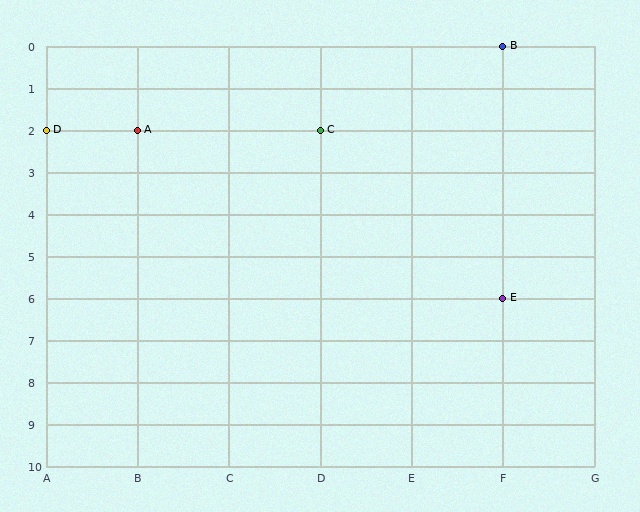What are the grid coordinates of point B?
Point B is at grid coordinates (F, 0).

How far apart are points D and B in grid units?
Points D and B are 5 columns and 2 rows apart (about 5.4 grid units diagonally).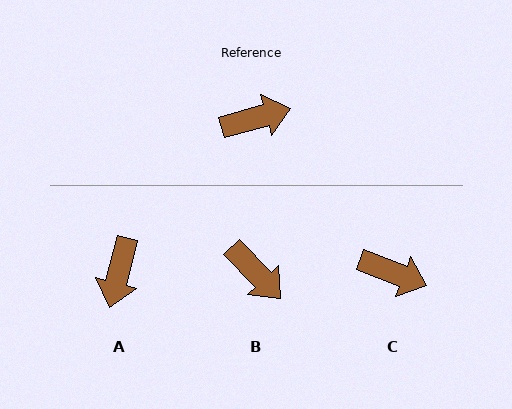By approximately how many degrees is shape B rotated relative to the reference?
Approximately 62 degrees clockwise.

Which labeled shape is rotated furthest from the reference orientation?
A, about 120 degrees away.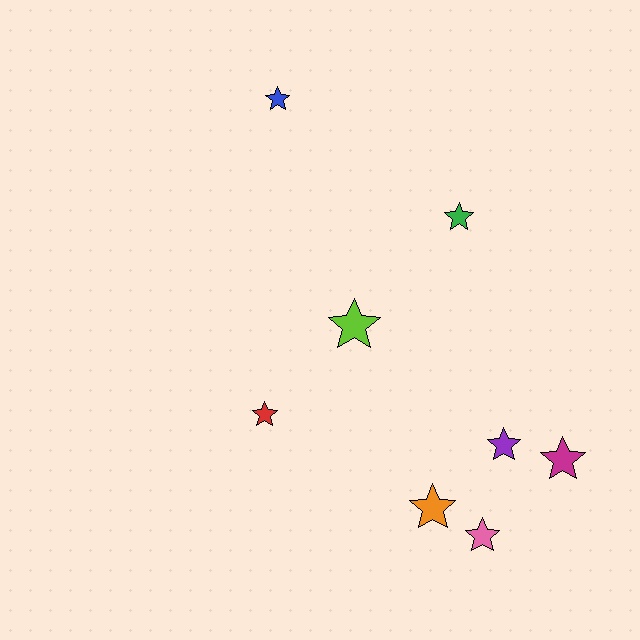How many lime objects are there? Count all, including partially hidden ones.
There is 1 lime object.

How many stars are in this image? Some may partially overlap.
There are 8 stars.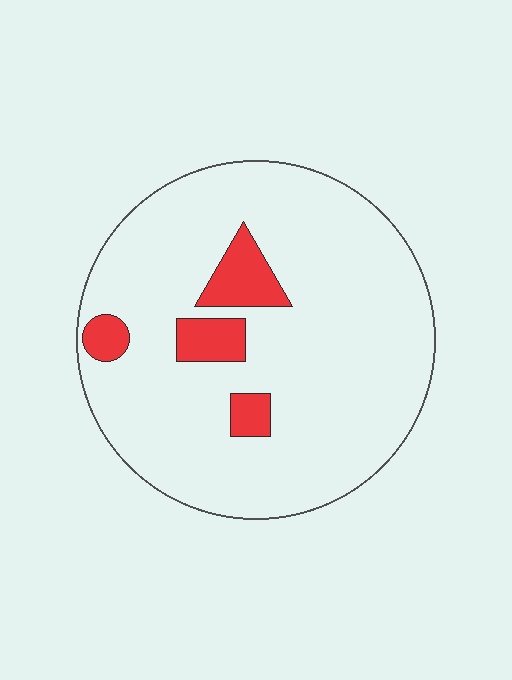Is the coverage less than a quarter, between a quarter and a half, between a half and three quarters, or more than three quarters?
Less than a quarter.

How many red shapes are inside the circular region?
4.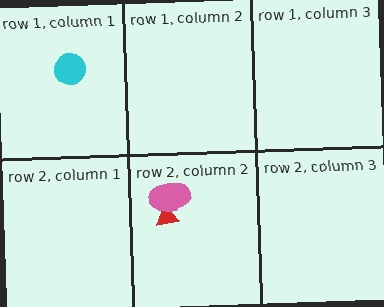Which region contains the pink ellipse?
The row 2, column 2 region.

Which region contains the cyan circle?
The row 1, column 1 region.